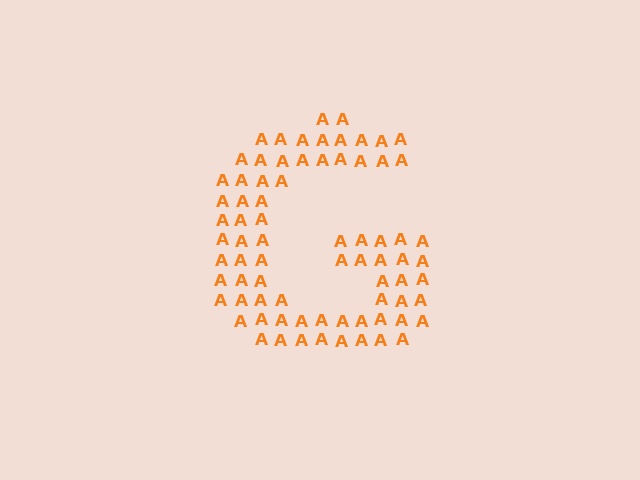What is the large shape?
The large shape is the letter G.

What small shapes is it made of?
It is made of small letter A's.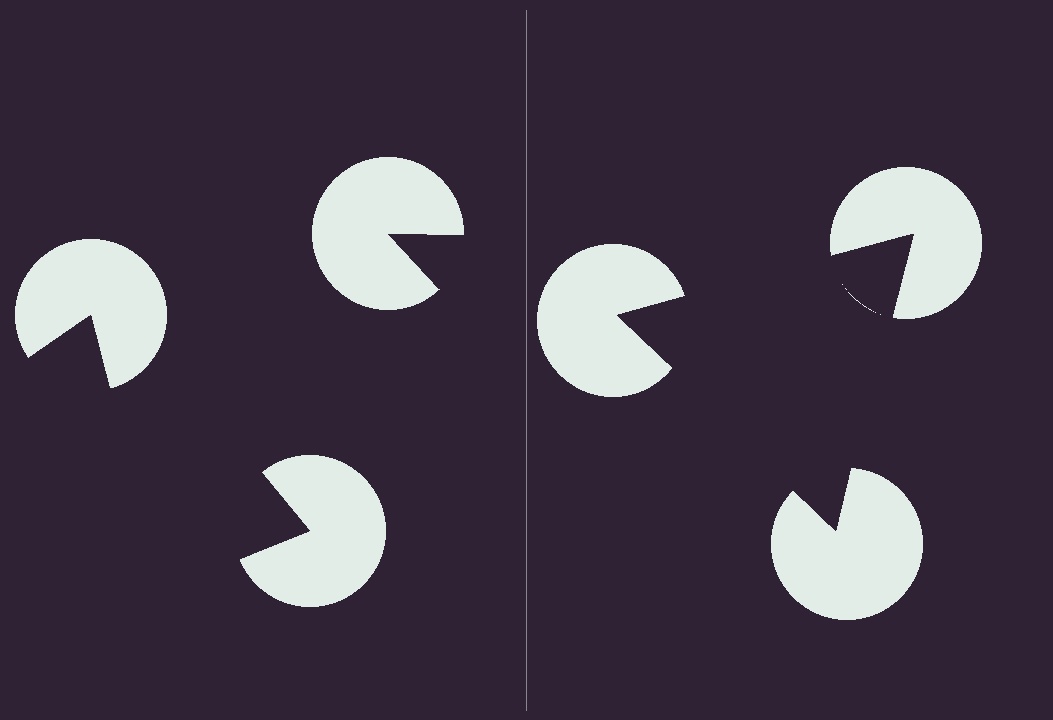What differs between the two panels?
The pac-man discs are positioned identically on both sides; only the wedge orientations differ. On the right they align to a triangle; on the left they are misaligned.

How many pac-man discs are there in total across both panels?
6 — 3 on each side.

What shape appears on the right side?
An illusory triangle.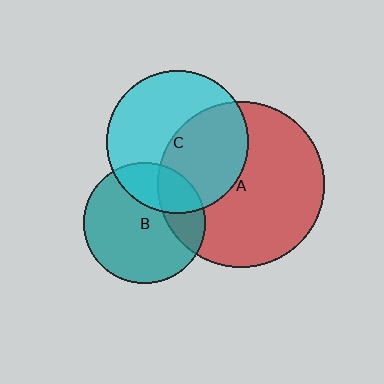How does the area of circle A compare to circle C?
Approximately 1.4 times.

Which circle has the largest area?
Circle A (red).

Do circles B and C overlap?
Yes.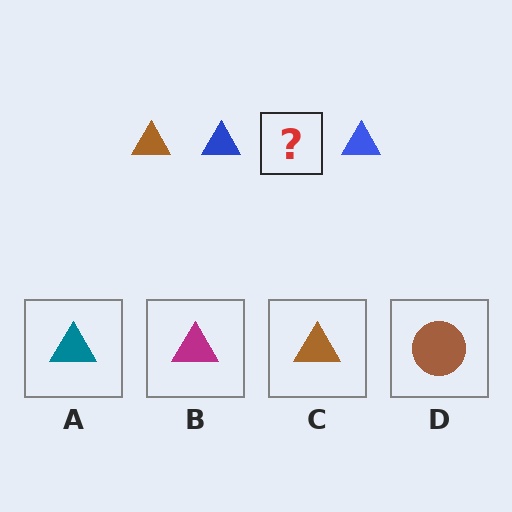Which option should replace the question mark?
Option C.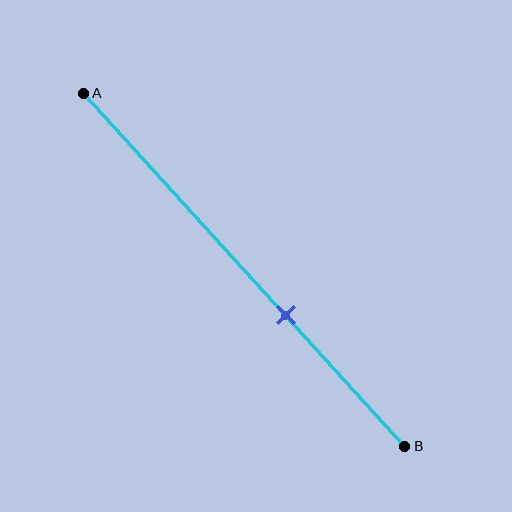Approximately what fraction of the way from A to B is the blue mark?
The blue mark is approximately 65% of the way from A to B.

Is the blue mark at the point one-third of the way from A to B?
No, the mark is at about 65% from A, not at the 33% one-third point.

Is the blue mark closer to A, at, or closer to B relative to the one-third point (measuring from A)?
The blue mark is closer to point B than the one-third point of segment AB.